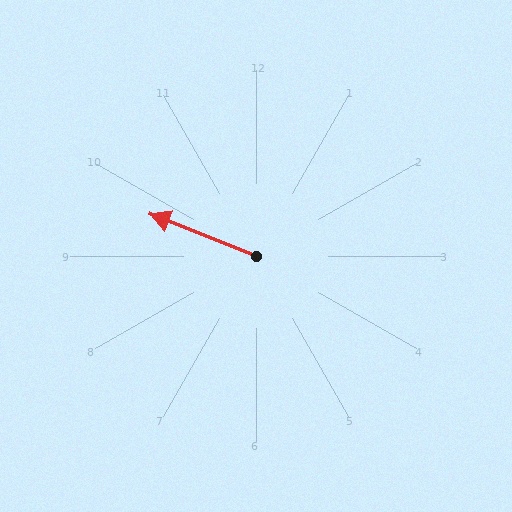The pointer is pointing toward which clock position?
Roughly 10 o'clock.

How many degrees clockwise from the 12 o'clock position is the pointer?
Approximately 292 degrees.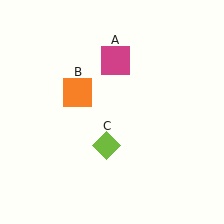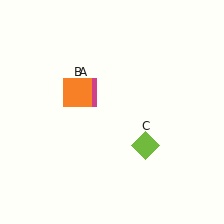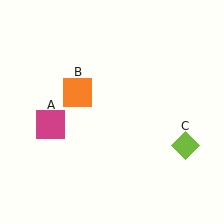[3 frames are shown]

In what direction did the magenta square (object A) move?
The magenta square (object A) moved down and to the left.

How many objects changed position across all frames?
2 objects changed position: magenta square (object A), lime diamond (object C).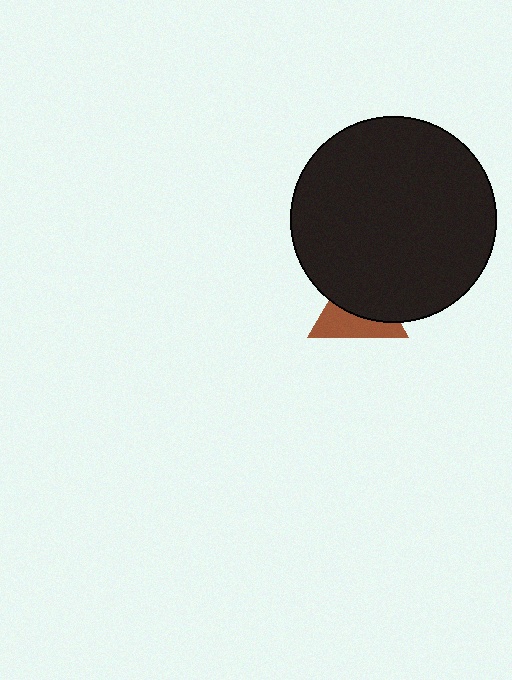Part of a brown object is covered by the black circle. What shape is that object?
It is a triangle.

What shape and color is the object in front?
The object in front is a black circle.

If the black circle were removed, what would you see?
You would see the complete brown triangle.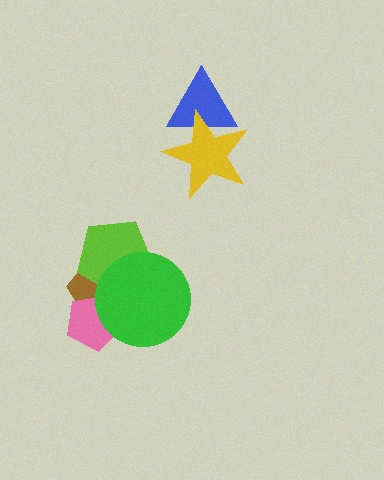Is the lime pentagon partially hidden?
Yes, it is partially covered by another shape.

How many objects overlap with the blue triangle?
1 object overlaps with the blue triangle.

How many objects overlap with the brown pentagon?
3 objects overlap with the brown pentagon.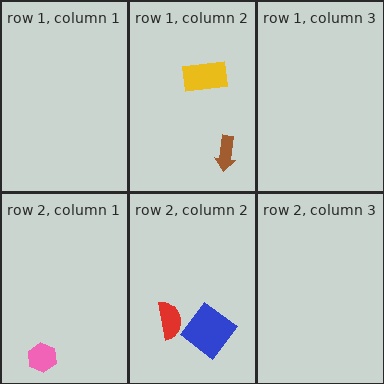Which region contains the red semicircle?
The row 2, column 2 region.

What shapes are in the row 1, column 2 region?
The brown arrow, the yellow rectangle.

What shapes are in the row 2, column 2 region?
The red semicircle, the blue diamond.